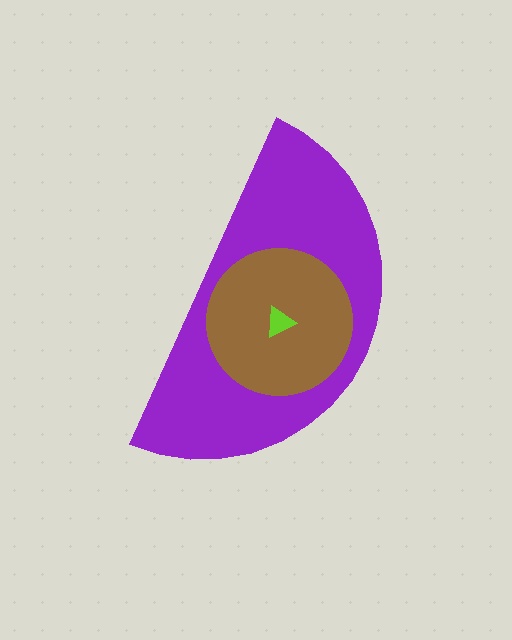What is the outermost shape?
The purple semicircle.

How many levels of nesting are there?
3.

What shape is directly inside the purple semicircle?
The brown circle.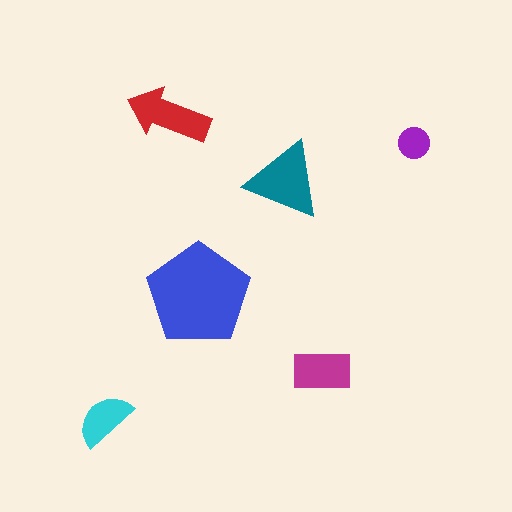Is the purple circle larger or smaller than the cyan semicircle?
Smaller.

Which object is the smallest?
The purple circle.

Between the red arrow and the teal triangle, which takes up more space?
The teal triangle.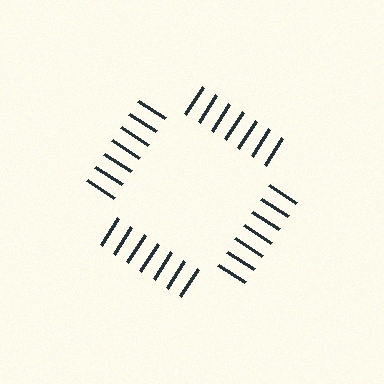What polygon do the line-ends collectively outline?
An illusory square — the line segments terminate on its edges but no continuous stroke is drawn.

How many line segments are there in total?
28 — 7 along each of the 4 edges.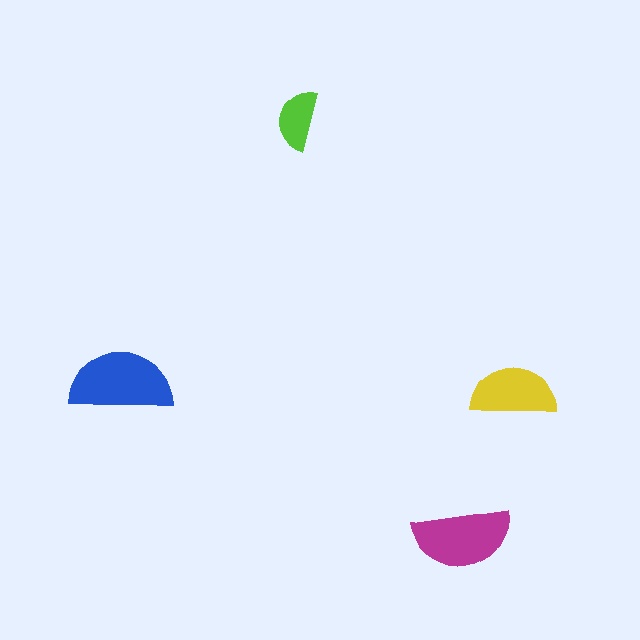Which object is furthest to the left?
The blue semicircle is leftmost.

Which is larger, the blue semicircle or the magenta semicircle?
The blue one.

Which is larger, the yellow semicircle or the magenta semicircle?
The magenta one.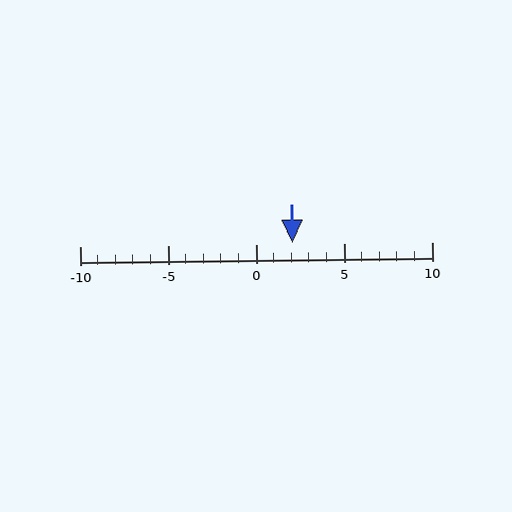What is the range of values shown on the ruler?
The ruler shows values from -10 to 10.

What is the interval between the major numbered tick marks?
The major tick marks are spaced 5 units apart.